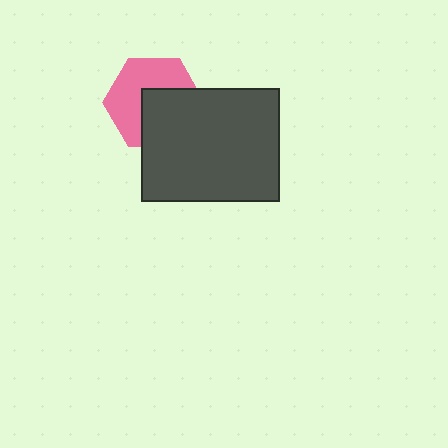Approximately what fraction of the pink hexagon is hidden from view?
Roughly 46% of the pink hexagon is hidden behind the dark gray rectangle.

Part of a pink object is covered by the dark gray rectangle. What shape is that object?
It is a hexagon.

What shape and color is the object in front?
The object in front is a dark gray rectangle.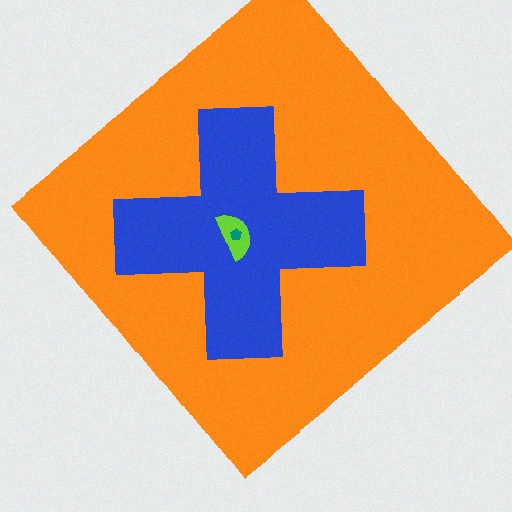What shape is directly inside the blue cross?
The lime semicircle.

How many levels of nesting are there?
4.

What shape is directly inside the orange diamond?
The blue cross.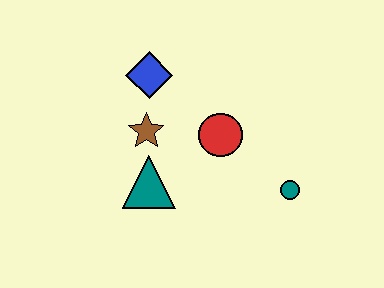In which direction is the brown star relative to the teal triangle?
The brown star is above the teal triangle.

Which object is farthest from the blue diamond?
The teal circle is farthest from the blue diamond.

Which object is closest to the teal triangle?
The brown star is closest to the teal triangle.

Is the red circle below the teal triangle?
No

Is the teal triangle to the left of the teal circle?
Yes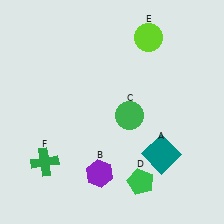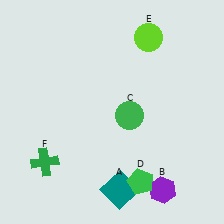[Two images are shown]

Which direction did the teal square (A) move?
The teal square (A) moved left.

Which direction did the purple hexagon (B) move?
The purple hexagon (B) moved right.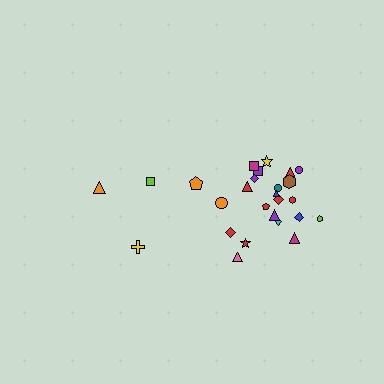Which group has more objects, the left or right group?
The right group.